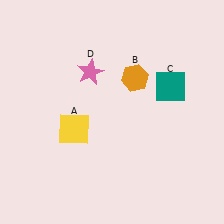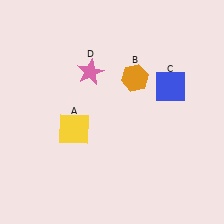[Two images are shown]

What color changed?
The square (C) changed from teal in Image 1 to blue in Image 2.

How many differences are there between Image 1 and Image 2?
There is 1 difference between the two images.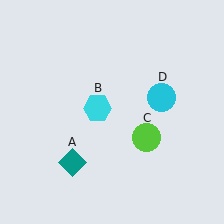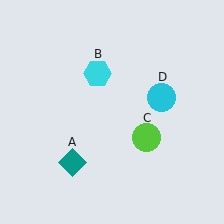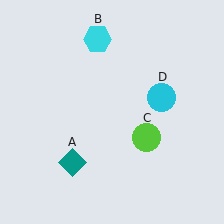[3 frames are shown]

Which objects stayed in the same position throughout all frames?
Teal diamond (object A) and lime circle (object C) and cyan circle (object D) remained stationary.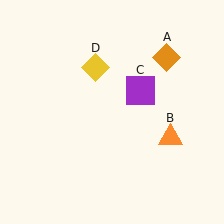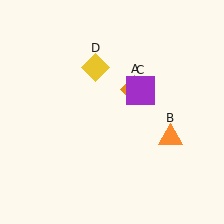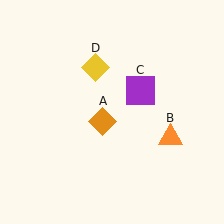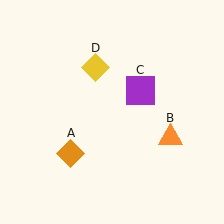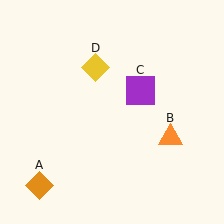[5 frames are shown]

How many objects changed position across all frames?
1 object changed position: orange diamond (object A).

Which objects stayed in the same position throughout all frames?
Orange triangle (object B) and purple square (object C) and yellow diamond (object D) remained stationary.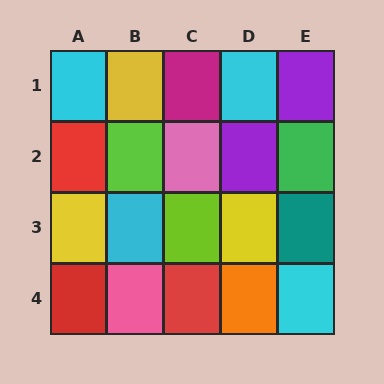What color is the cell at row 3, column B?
Cyan.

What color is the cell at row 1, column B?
Yellow.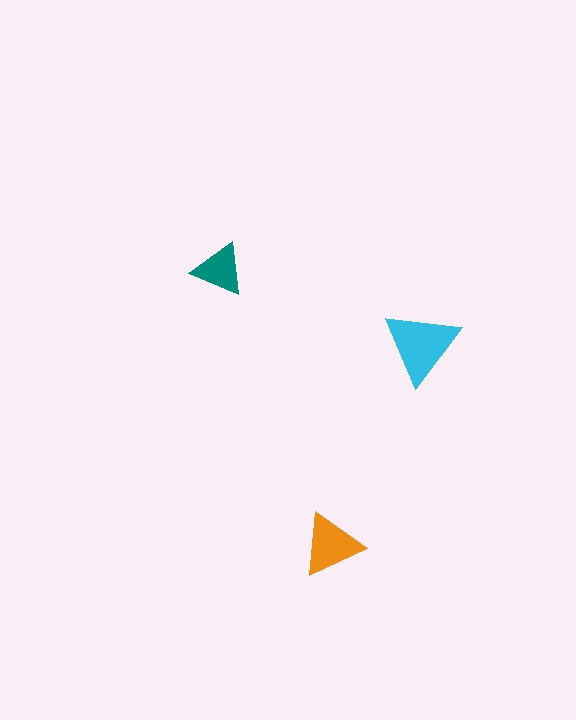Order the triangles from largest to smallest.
the cyan one, the orange one, the teal one.